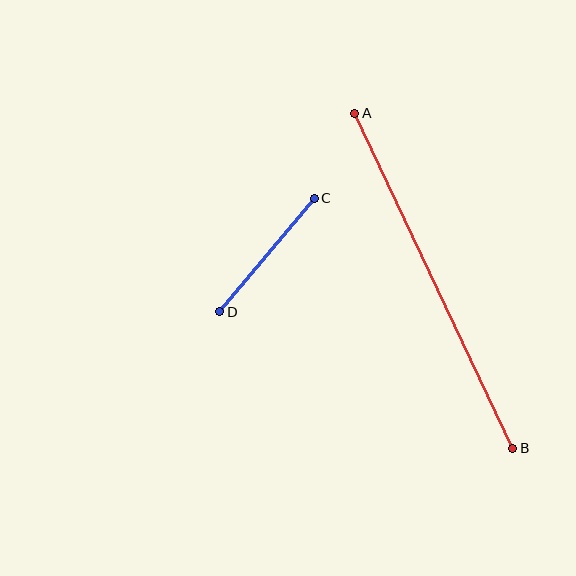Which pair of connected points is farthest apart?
Points A and B are farthest apart.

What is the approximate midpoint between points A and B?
The midpoint is at approximately (434, 281) pixels.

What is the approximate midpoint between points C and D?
The midpoint is at approximately (267, 255) pixels.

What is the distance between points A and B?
The distance is approximately 371 pixels.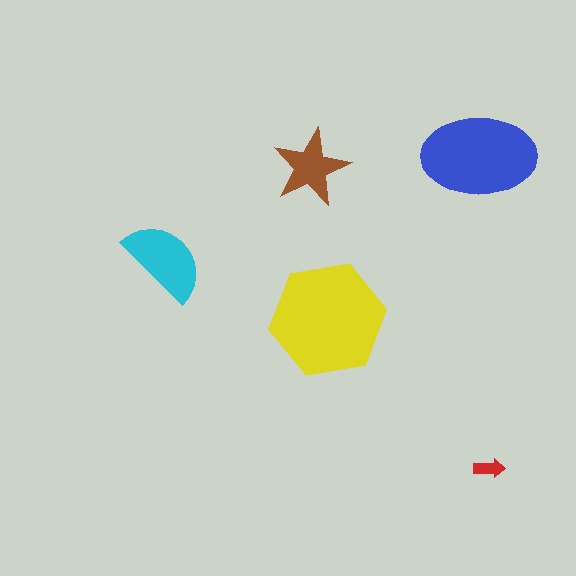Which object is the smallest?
The red arrow.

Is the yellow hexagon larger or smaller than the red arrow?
Larger.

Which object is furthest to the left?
The cyan semicircle is leftmost.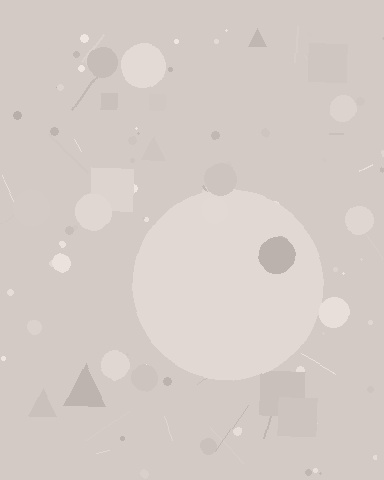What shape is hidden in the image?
A circle is hidden in the image.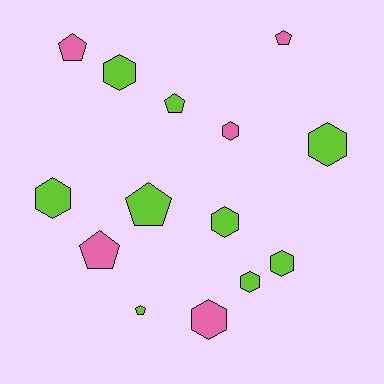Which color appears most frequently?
Lime, with 9 objects.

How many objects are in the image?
There are 14 objects.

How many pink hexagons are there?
There are 2 pink hexagons.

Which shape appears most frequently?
Hexagon, with 8 objects.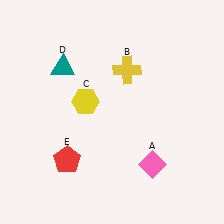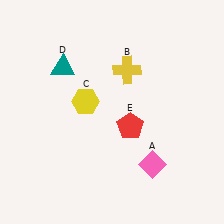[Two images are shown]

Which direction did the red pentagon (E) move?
The red pentagon (E) moved right.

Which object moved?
The red pentagon (E) moved right.